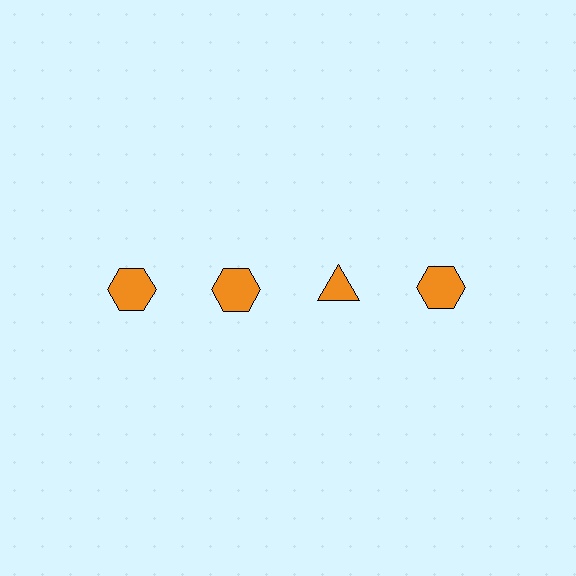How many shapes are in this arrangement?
There are 4 shapes arranged in a grid pattern.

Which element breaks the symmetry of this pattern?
The orange triangle in the top row, center column breaks the symmetry. All other shapes are orange hexagons.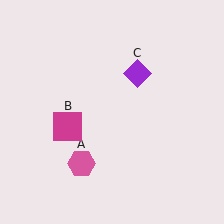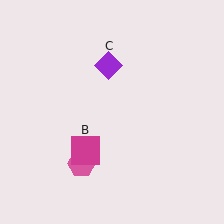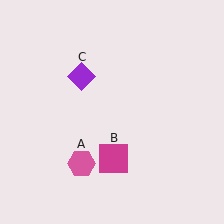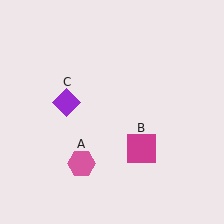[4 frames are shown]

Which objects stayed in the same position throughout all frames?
Pink hexagon (object A) remained stationary.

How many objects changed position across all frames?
2 objects changed position: magenta square (object B), purple diamond (object C).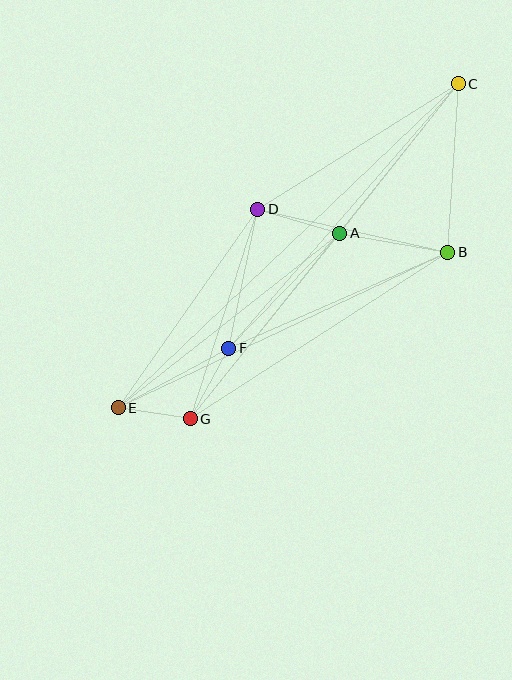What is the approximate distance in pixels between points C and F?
The distance between C and F is approximately 350 pixels.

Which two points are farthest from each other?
Points C and E are farthest from each other.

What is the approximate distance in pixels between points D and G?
The distance between D and G is approximately 220 pixels.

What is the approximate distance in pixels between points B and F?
The distance between B and F is approximately 239 pixels.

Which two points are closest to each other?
Points E and G are closest to each other.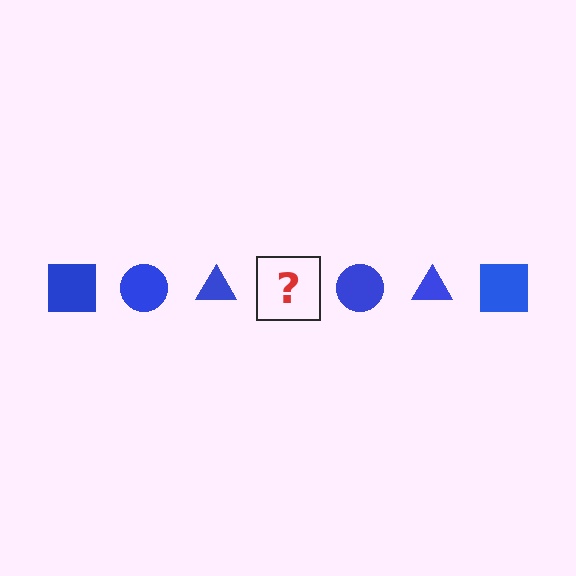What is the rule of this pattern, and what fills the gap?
The rule is that the pattern cycles through square, circle, triangle shapes in blue. The gap should be filled with a blue square.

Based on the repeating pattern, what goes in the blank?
The blank should be a blue square.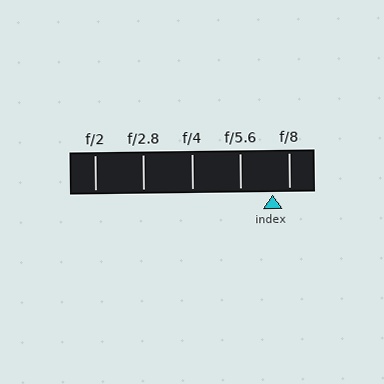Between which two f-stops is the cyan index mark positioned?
The index mark is between f/5.6 and f/8.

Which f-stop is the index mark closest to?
The index mark is closest to f/8.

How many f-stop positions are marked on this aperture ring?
There are 5 f-stop positions marked.